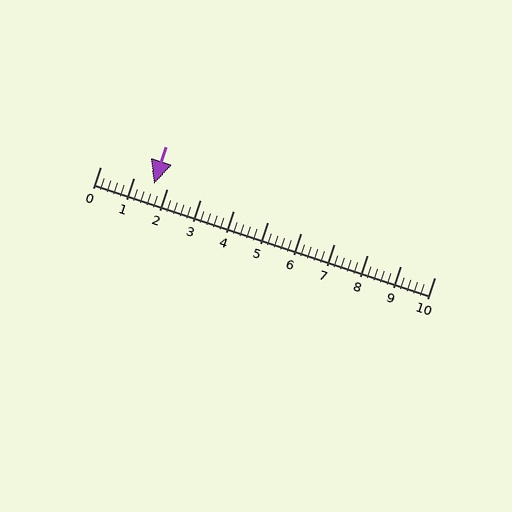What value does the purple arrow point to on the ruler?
The purple arrow points to approximately 1.6.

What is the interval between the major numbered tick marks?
The major tick marks are spaced 1 units apart.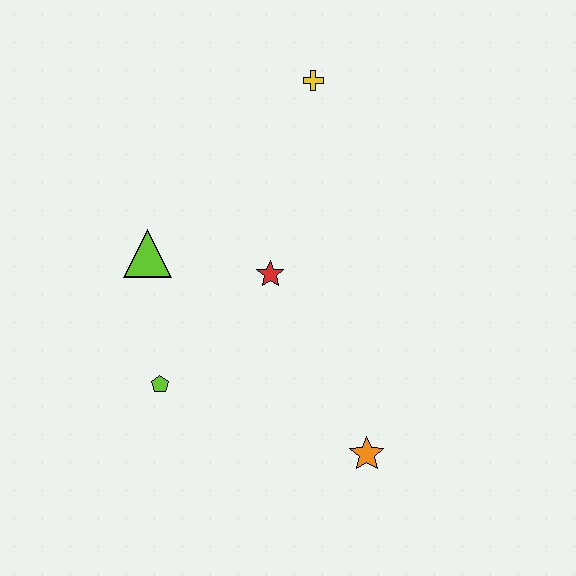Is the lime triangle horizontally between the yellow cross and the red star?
No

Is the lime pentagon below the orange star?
No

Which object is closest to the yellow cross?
The red star is closest to the yellow cross.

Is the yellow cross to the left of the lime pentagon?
No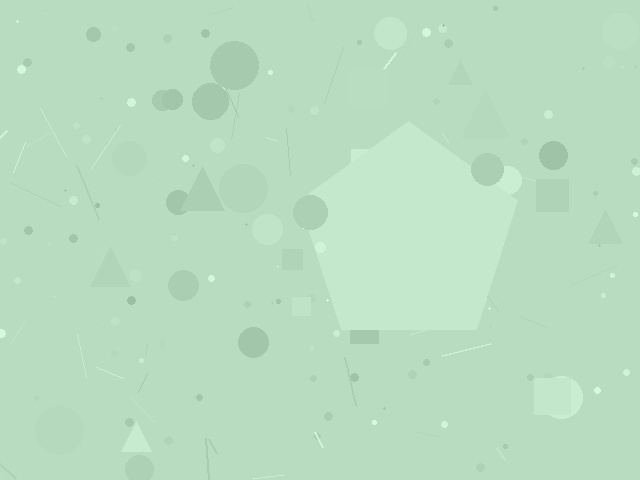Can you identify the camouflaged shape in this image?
The camouflaged shape is a pentagon.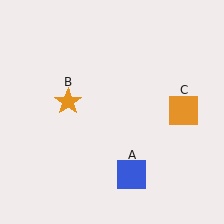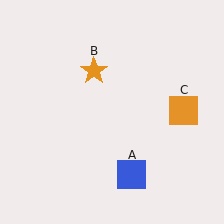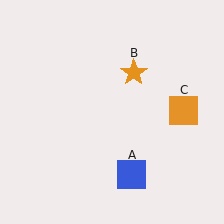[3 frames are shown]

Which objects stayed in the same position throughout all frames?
Blue square (object A) and orange square (object C) remained stationary.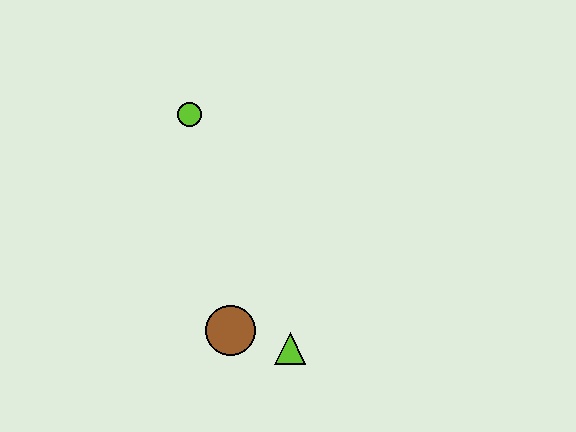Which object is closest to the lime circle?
The brown circle is closest to the lime circle.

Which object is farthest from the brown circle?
The lime circle is farthest from the brown circle.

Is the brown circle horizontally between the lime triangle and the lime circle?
Yes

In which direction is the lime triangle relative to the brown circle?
The lime triangle is to the right of the brown circle.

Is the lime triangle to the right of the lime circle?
Yes